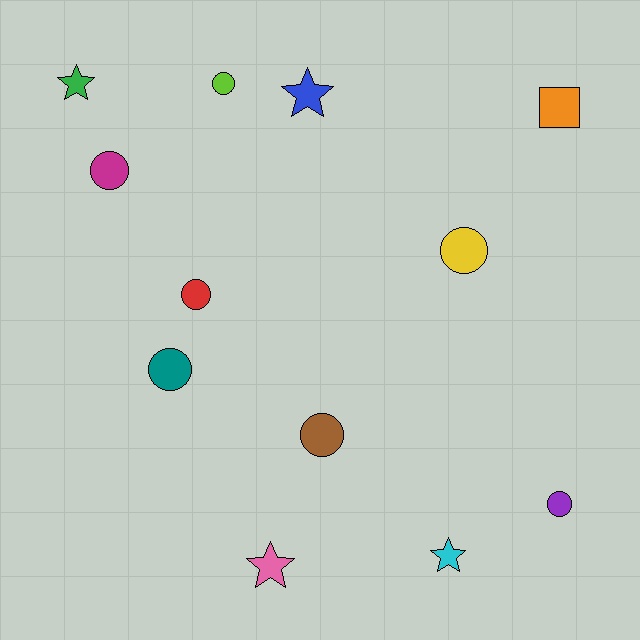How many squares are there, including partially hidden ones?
There is 1 square.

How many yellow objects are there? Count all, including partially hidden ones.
There is 1 yellow object.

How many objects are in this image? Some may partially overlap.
There are 12 objects.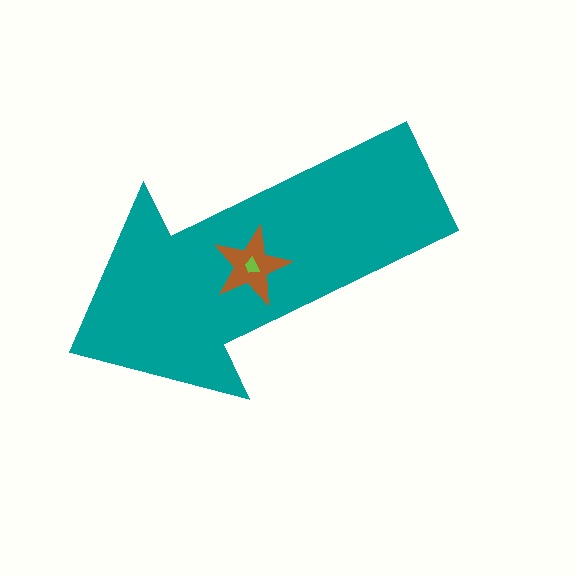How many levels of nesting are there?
3.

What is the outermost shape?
The teal arrow.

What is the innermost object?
The lime trapezoid.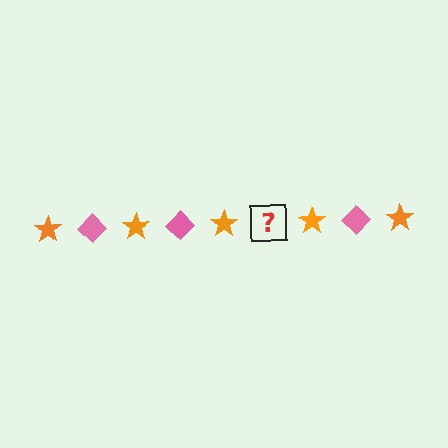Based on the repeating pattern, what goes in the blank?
The blank should be a pink diamond.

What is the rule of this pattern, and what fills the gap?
The rule is that the pattern alternates between orange star and pink diamond. The gap should be filled with a pink diamond.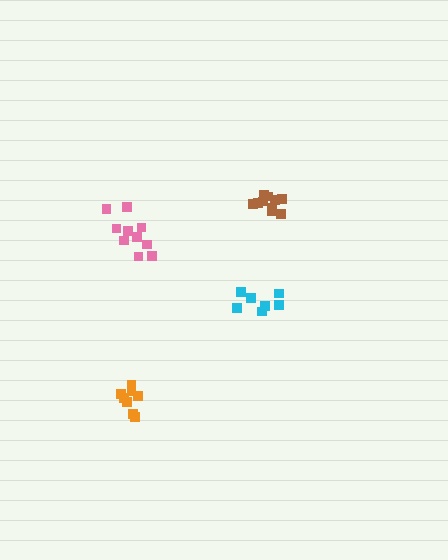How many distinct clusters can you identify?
There are 4 distinct clusters.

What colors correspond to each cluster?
The clusters are colored: pink, brown, cyan, orange.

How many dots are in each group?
Group 1: 10 dots, Group 2: 10 dots, Group 3: 7 dots, Group 4: 8 dots (35 total).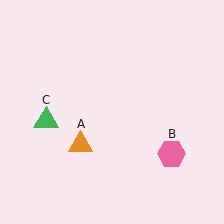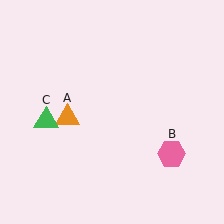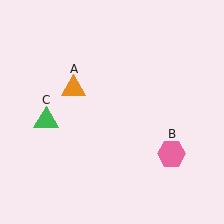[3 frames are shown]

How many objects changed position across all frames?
1 object changed position: orange triangle (object A).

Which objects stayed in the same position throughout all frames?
Pink hexagon (object B) and green triangle (object C) remained stationary.